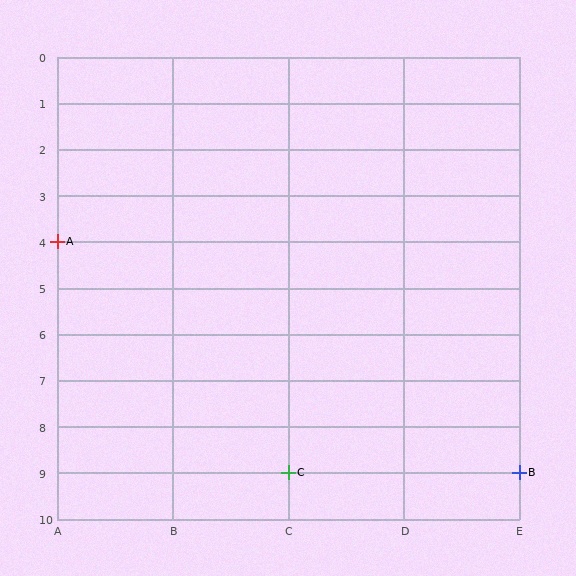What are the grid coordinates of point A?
Point A is at grid coordinates (A, 4).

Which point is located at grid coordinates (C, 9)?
Point C is at (C, 9).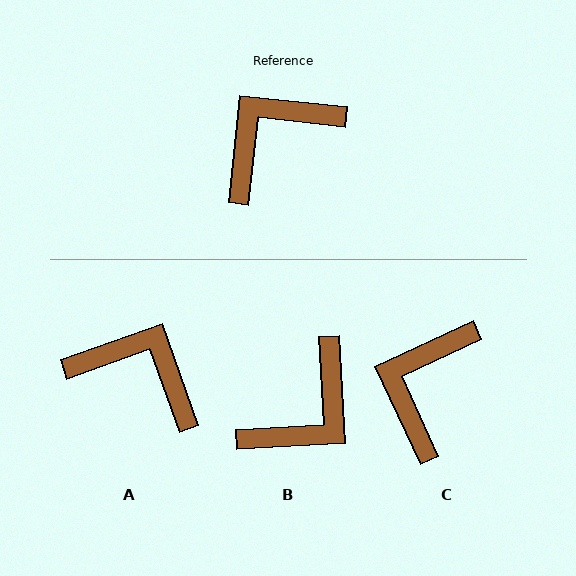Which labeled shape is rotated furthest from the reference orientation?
B, about 171 degrees away.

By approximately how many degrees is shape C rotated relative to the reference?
Approximately 31 degrees counter-clockwise.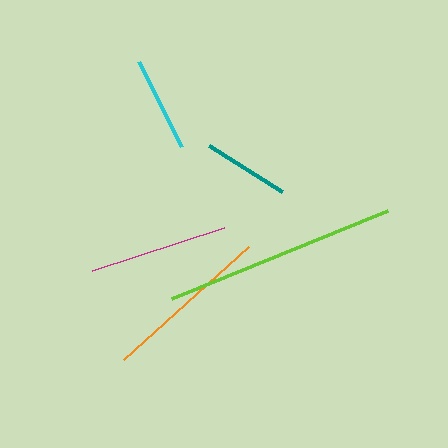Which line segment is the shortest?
The teal line is the shortest at approximately 87 pixels.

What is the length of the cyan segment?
The cyan segment is approximately 96 pixels long.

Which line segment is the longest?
The lime line is the longest at approximately 234 pixels.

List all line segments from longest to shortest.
From longest to shortest: lime, orange, magenta, cyan, teal.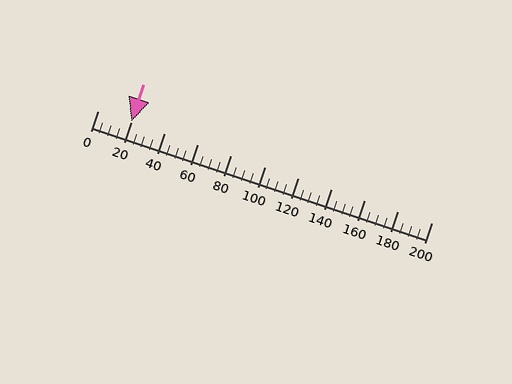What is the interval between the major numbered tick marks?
The major tick marks are spaced 20 units apart.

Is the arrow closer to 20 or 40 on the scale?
The arrow is closer to 20.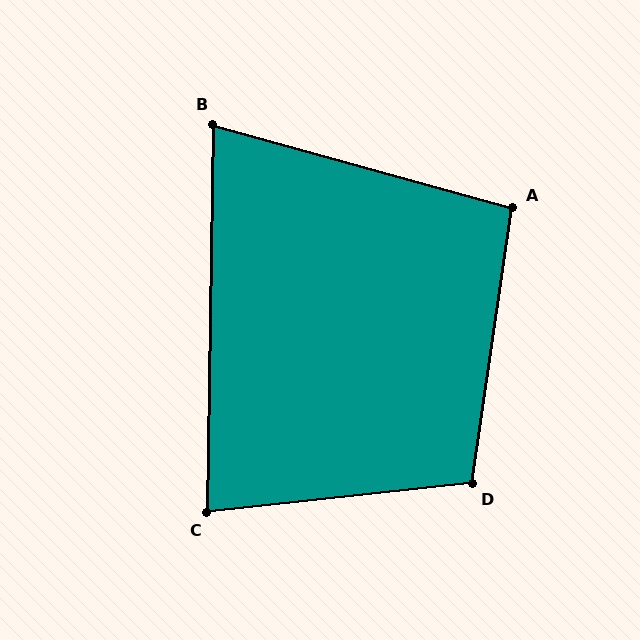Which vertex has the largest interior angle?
D, at approximately 105 degrees.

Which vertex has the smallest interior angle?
B, at approximately 75 degrees.